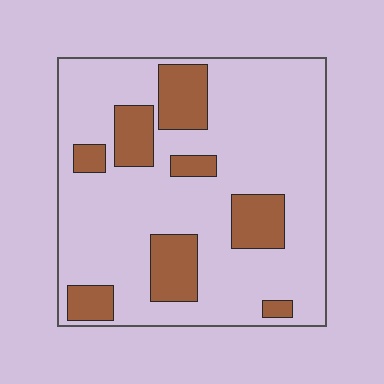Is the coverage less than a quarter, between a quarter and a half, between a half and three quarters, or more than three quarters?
Less than a quarter.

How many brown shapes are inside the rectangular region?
8.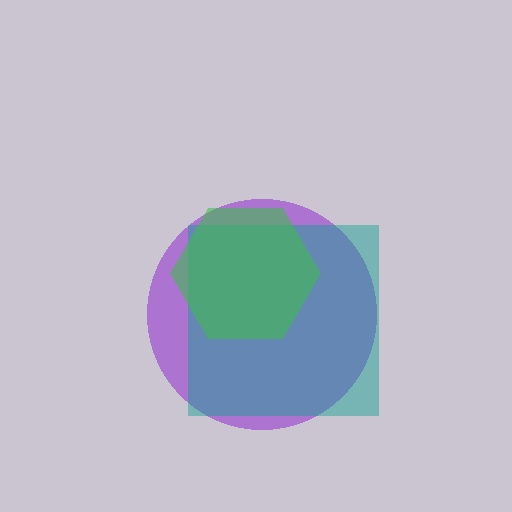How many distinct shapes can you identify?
There are 3 distinct shapes: a purple circle, a teal square, a green hexagon.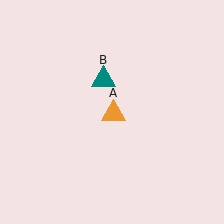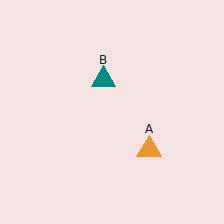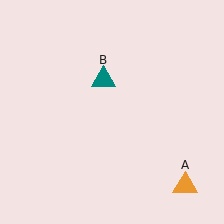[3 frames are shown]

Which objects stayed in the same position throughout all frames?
Teal triangle (object B) remained stationary.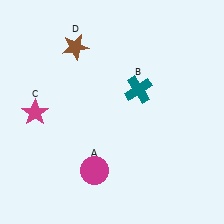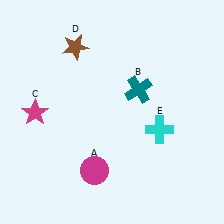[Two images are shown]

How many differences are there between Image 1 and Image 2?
There is 1 difference between the two images.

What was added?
A cyan cross (E) was added in Image 2.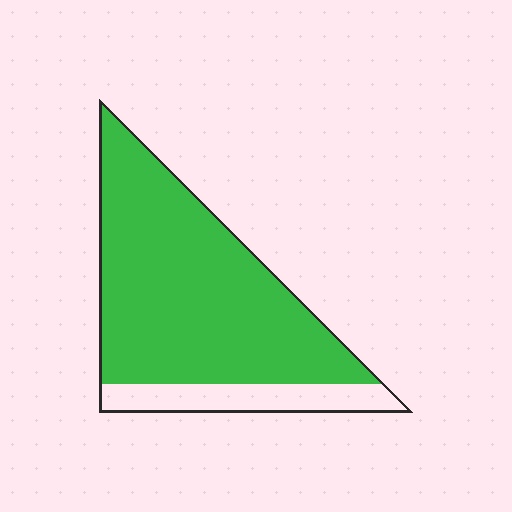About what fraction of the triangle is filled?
About five sixths (5/6).